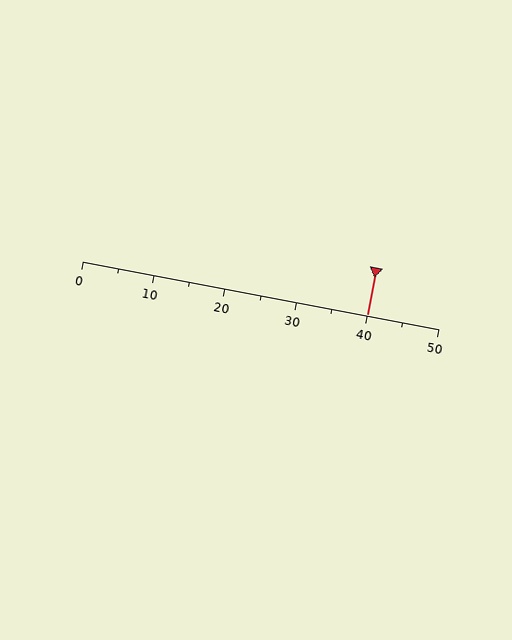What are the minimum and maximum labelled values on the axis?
The axis runs from 0 to 50.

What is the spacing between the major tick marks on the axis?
The major ticks are spaced 10 apart.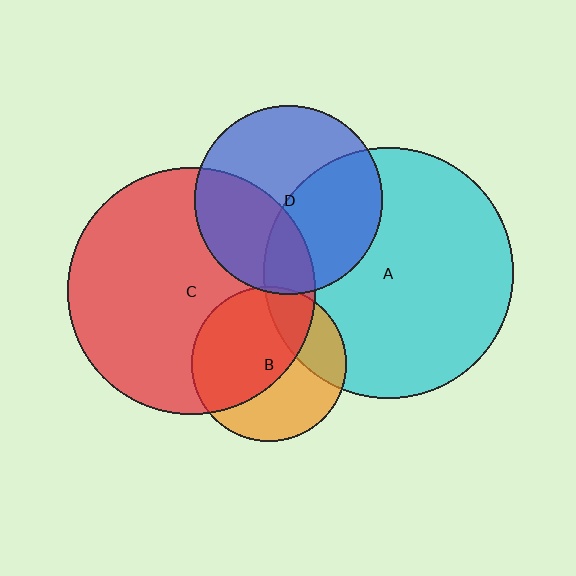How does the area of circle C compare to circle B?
Approximately 2.5 times.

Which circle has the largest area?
Circle A (cyan).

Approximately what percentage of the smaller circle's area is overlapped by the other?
Approximately 55%.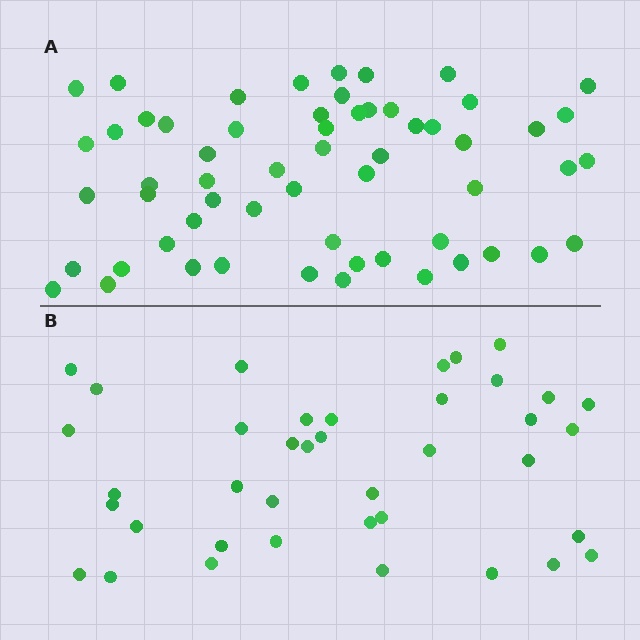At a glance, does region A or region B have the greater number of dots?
Region A (the top region) has more dots.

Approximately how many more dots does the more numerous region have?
Region A has approximately 20 more dots than region B.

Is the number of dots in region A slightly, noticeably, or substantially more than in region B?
Region A has substantially more. The ratio is roughly 1.5 to 1.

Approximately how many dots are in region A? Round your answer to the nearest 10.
About 60 dots. (The exact count is 59, which rounds to 60.)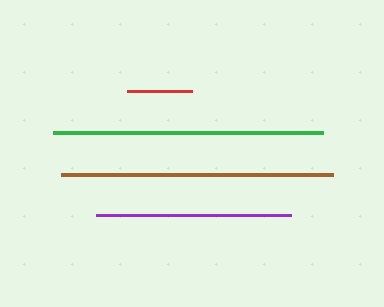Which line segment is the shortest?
The red line is the shortest at approximately 65 pixels.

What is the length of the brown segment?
The brown segment is approximately 273 pixels long.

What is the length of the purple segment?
The purple segment is approximately 195 pixels long.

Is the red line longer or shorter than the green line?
The green line is longer than the red line.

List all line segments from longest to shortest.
From longest to shortest: brown, green, purple, red.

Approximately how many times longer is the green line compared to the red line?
The green line is approximately 4.2 times the length of the red line.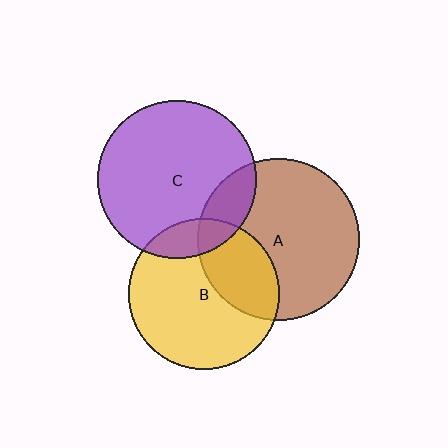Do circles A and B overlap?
Yes.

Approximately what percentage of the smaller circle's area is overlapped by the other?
Approximately 30%.